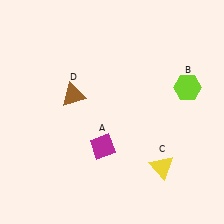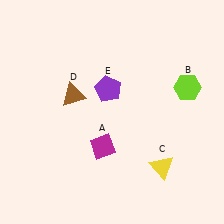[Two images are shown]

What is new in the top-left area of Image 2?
A purple pentagon (E) was added in the top-left area of Image 2.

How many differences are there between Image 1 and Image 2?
There is 1 difference between the two images.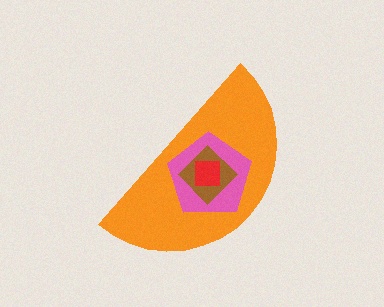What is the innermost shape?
The red square.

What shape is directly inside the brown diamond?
The red square.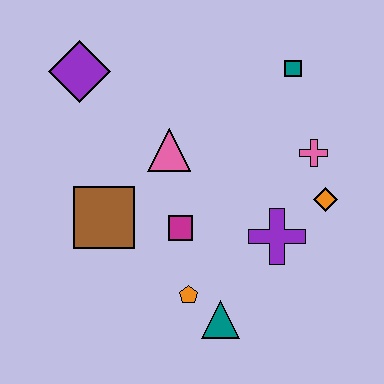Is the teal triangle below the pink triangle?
Yes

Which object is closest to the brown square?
The magenta square is closest to the brown square.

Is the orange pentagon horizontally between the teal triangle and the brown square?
Yes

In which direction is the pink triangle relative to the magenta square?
The pink triangle is above the magenta square.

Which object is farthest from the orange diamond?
The purple diamond is farthest from the orange diamond.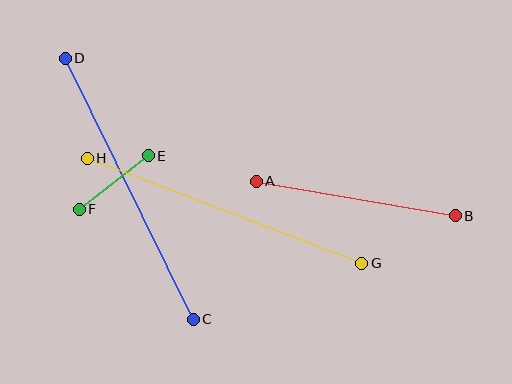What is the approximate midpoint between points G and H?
The midpoint is at approximately (224, 211) pixels.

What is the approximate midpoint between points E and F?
The midpoint is at approximately (114, 183) pixels.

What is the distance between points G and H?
The distance is approximately 294 pixels.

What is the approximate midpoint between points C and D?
The midpoint is at approximately (129, 189) pixels.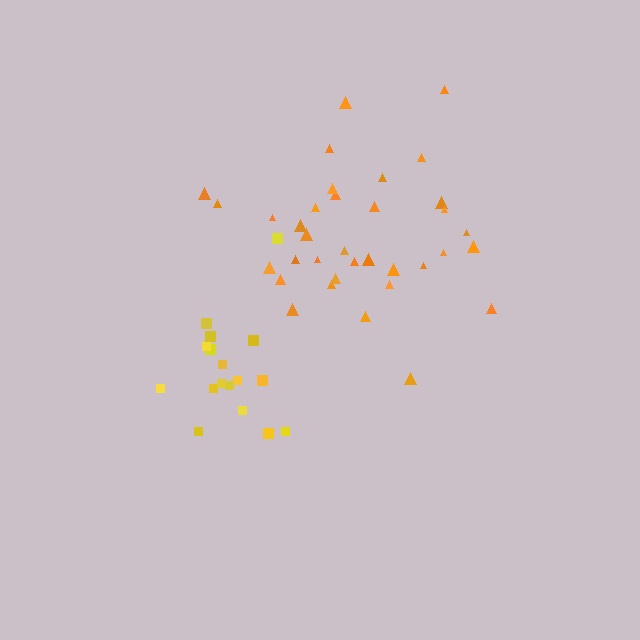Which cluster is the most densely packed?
Yellow.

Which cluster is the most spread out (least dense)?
Orange.